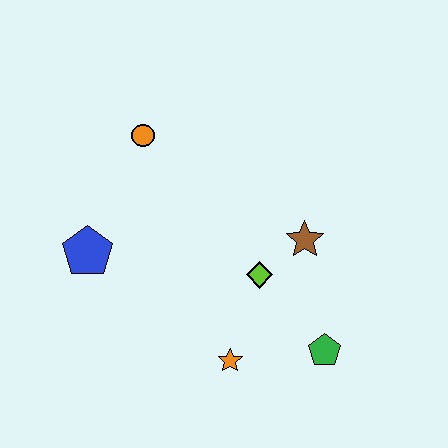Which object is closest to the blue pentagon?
The orange circle is closest to the blue pentagon.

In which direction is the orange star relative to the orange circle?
The orange star is below the orange circle.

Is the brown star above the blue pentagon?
Yes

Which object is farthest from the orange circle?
The green pentagon is farthest from the orange circle.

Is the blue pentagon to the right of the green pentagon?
No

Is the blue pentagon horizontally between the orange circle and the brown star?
No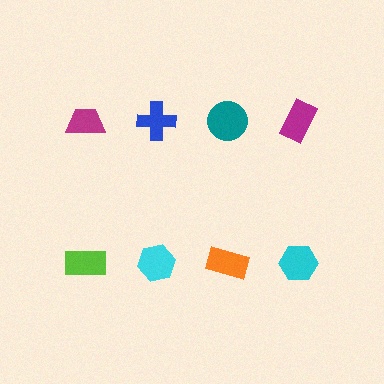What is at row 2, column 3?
An orange rectangle.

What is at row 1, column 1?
A magenta trapezoid.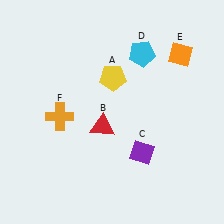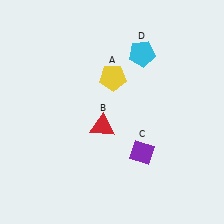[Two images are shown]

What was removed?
The orange cross (F), the orange diamond (E) were removed in Image 2.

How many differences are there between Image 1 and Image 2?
There are 2 differences between the two images.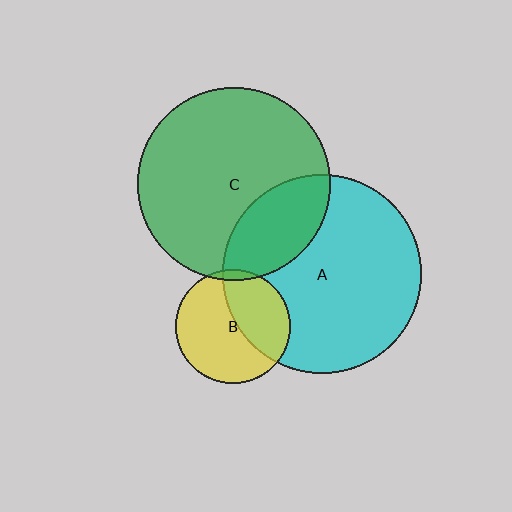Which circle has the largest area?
Circle A (cyan).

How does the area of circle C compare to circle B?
Approximately 2.8 times.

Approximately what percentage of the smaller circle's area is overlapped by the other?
Approximately 5%.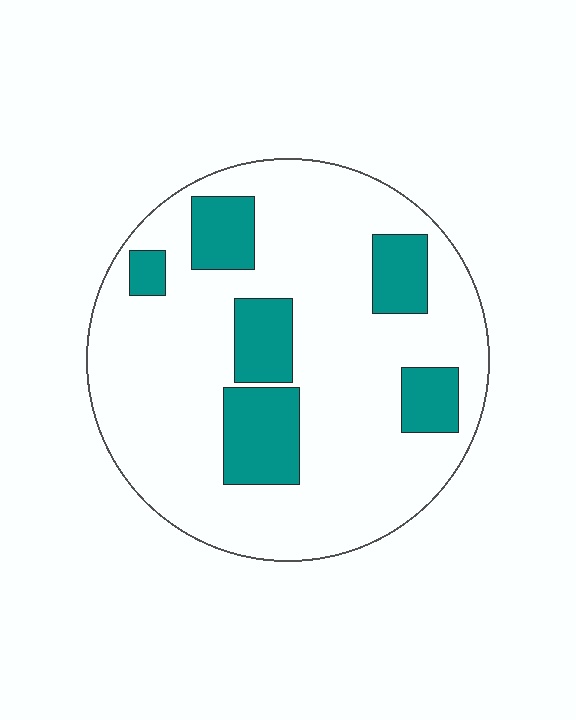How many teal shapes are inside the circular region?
6.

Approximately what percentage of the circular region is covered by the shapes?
Approximately 20%.